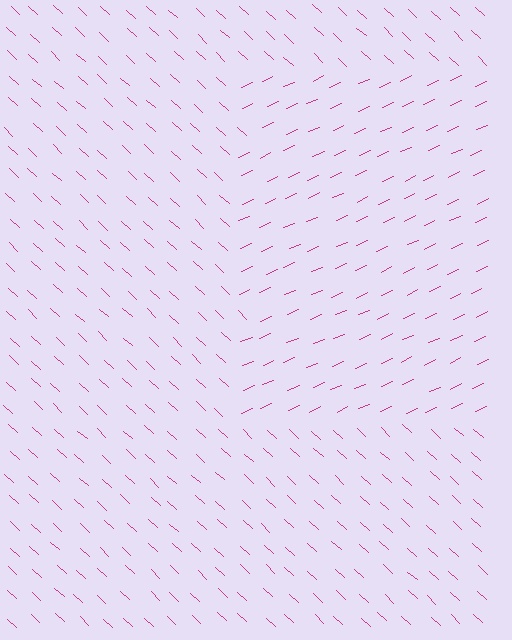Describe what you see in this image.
The image is filled with small magenta line segments. A rectangle region in the image has lines oriented differently from the surrounding lines, creating a visible texture boundary.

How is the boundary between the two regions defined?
The boundary is defined purely by a change in line orientation (approximately 67 degrees difference). All lines are the same color and thickness.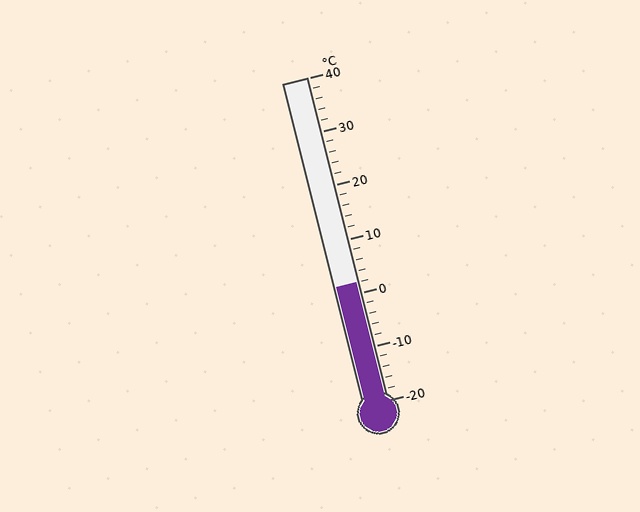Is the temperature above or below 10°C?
The temperature is below 10°C.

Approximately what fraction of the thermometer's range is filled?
The thermometer is filled to approximately 35% of its range.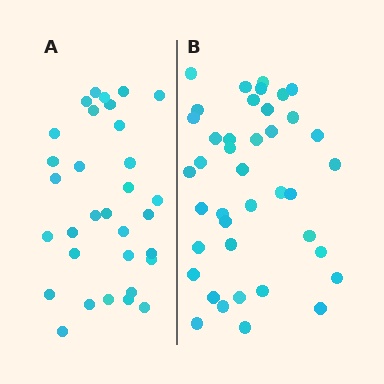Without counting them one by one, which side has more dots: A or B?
Region B (the right region) has more dots.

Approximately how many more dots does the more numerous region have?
Region B has roughly 8 or so more dots than region A.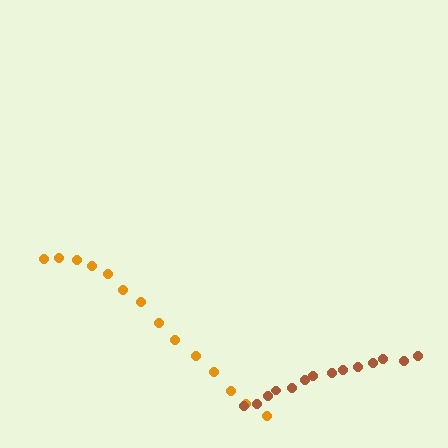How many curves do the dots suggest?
There are 2 distinct paths.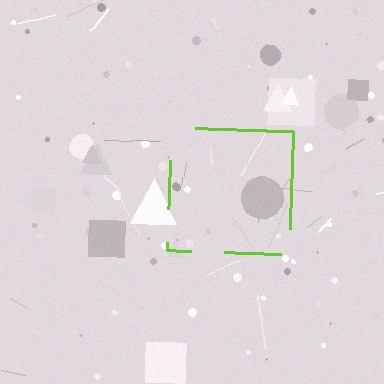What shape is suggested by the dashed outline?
The dashed outline suggests a square.